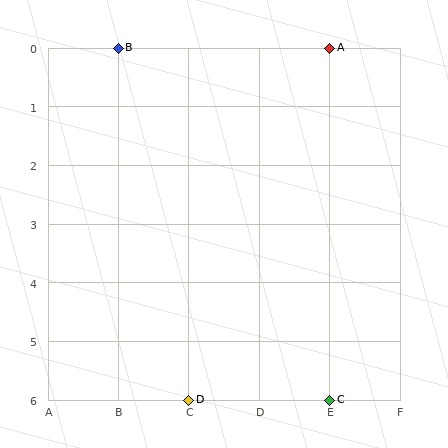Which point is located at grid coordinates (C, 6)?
Point D is at (C, 6).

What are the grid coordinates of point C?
Point C is at grid coordinates (E, 6).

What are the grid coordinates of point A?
Point A is at grid coordinates (E, 0).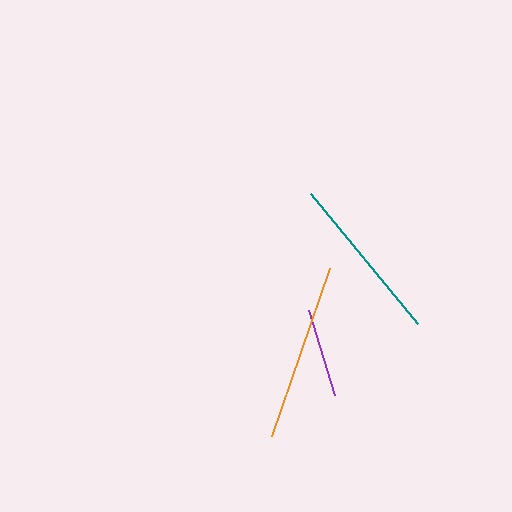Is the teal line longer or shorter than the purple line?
The teal line is longer than the purple line.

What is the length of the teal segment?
The teal segment is approximately 168 pixels long.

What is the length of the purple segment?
The purple segment is approximately 89 pixels long.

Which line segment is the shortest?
The purple line is the shortest at approximately 89 pixels.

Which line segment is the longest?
The orange line is the longest at approximately 178 pixels.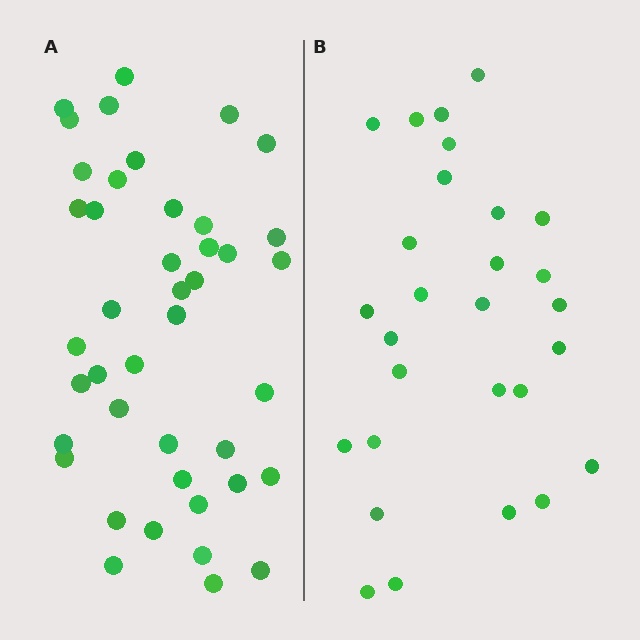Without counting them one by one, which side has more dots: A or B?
Region A (the left region) has more dots.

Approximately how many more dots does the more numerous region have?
Region A has approximately 15 more dots than region B.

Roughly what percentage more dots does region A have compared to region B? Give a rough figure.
About 50% more.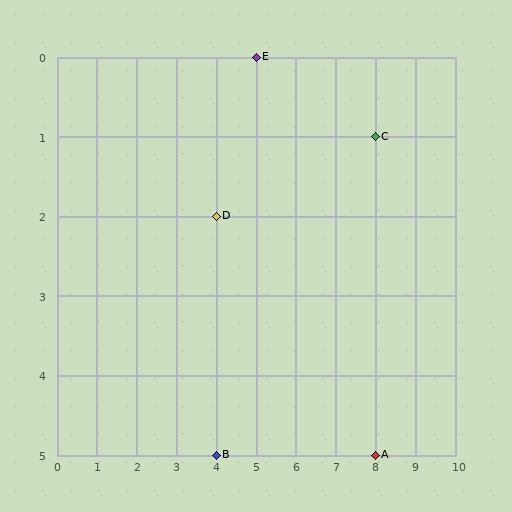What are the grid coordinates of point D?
Point D is at grid coordinates (4, 2).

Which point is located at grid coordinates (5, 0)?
Point E is at (5, 0).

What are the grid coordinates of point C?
Point C is at grid coordinates (8, 1).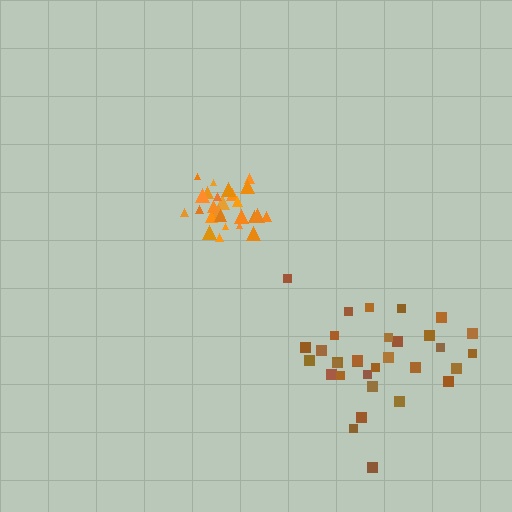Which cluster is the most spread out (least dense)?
Brown.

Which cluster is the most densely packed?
Orange.